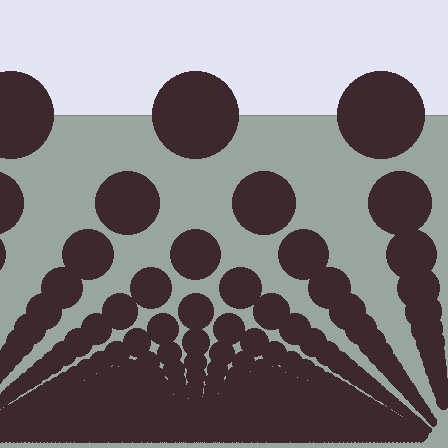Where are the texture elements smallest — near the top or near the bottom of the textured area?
Near the bottom.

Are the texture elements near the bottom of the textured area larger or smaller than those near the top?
Smaller. The gradient is inverted — elements near the bottom are smaller and denser.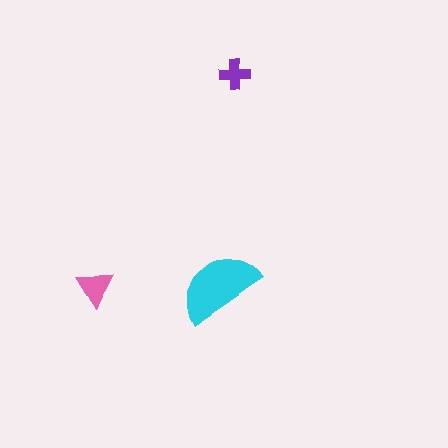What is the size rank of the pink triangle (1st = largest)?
2nd.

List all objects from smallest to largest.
The purple cross, the pink triangle, the cyan semicircle.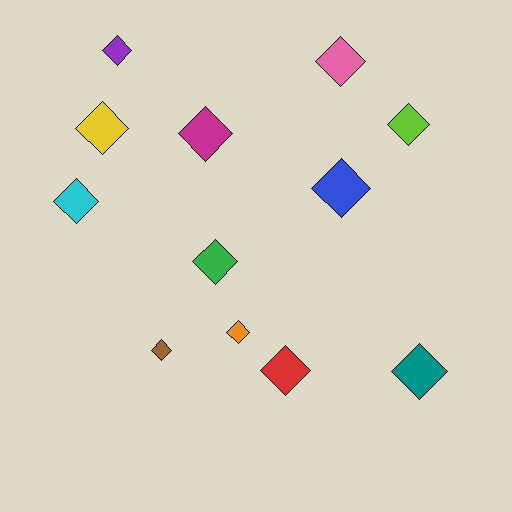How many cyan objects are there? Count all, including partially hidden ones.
There is 1 cyan object.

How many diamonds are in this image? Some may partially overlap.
There are 12 diamonds.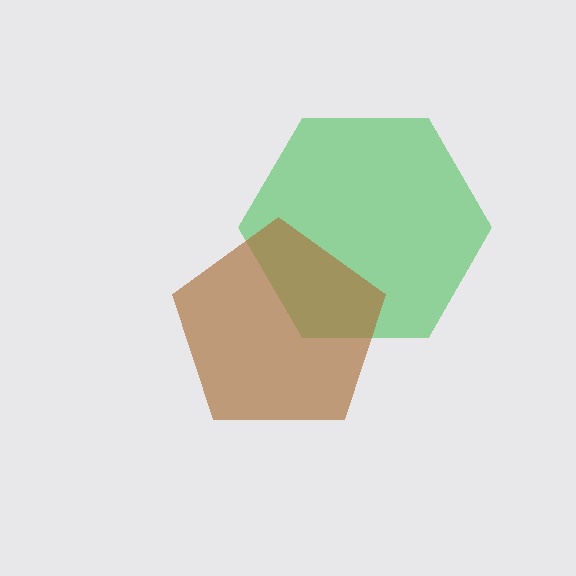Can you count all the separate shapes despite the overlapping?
Yes, there are 2 separate shapes.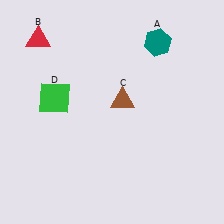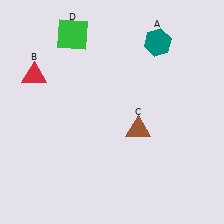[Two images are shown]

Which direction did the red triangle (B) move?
The red triangle (B) moved down.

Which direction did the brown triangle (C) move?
The brown triangle (C) moved down.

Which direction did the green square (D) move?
The green square (D) moved up.